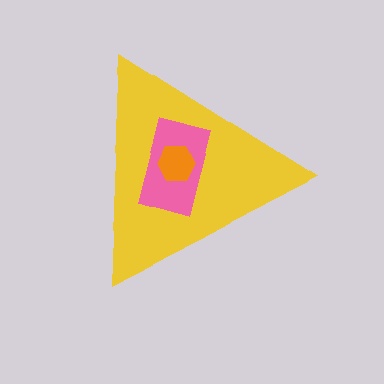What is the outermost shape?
The yellow triangle.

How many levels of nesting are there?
3.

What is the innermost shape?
The orange hexagon.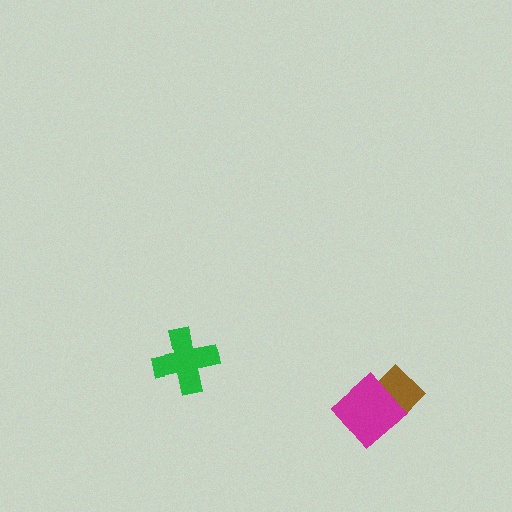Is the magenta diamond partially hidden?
No, no other shape covers it.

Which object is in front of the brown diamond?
The magenta diamond is in front of the brown diamond.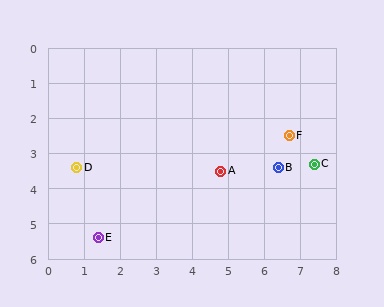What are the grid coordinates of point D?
Point D is at approximately (0.8, 3.4).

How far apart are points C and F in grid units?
Points C and F are about 1.1 grid units apart.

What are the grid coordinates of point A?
Point A is at approximately (4.8, 3.5).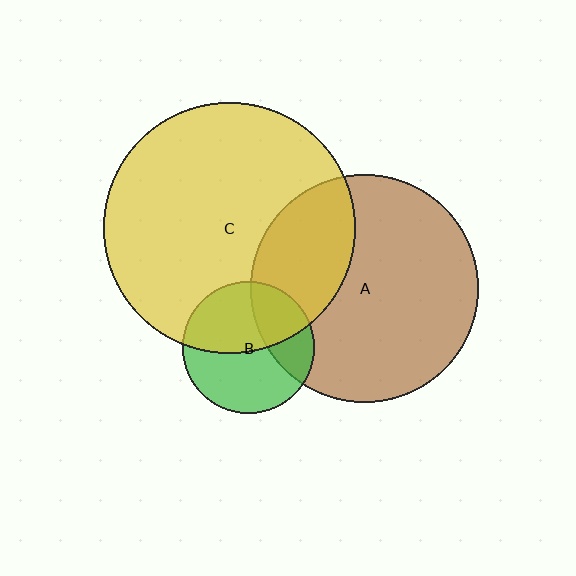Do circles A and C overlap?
Yes.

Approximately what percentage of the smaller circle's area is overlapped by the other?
Approximately 30%.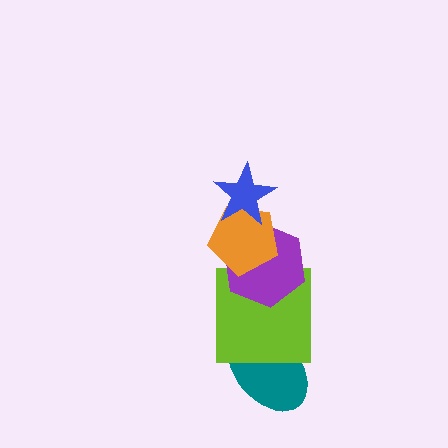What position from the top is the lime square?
The lime square is 4th from the top.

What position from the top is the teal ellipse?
The teal ellipse is 5th from the top.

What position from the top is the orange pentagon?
The orange pentagon is 2nd from the top.